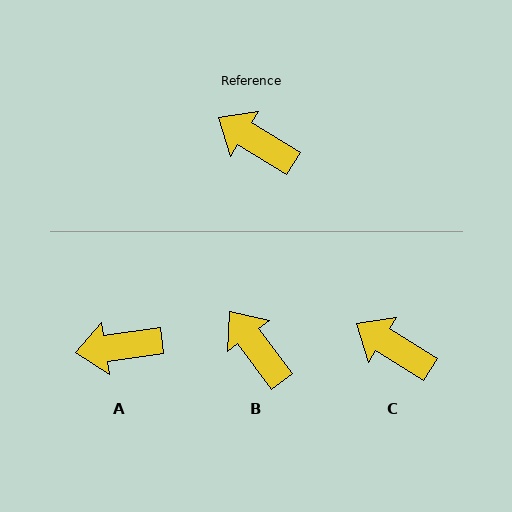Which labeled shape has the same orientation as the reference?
C.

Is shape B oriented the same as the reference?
No, it is off by about 22 degrees.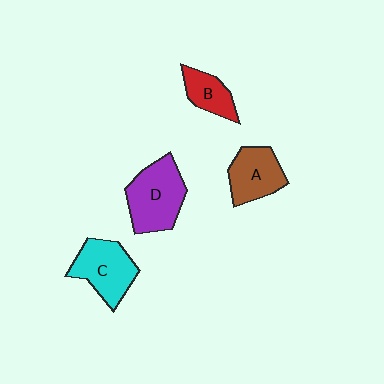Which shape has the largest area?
Shape D (purple).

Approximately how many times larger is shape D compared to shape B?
Approximately 1.9 times.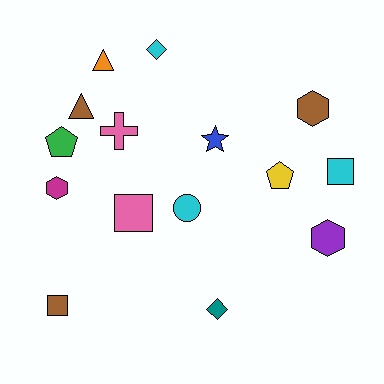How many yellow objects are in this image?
There is 1 yellow object.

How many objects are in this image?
There are 15 objects.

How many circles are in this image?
There is 1 circle.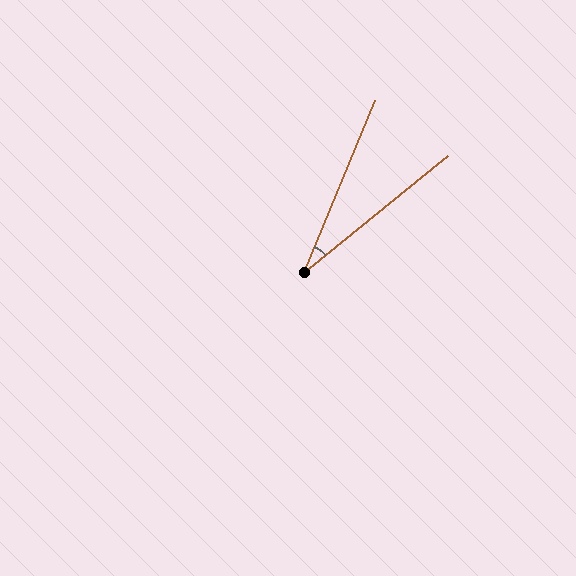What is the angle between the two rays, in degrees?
Approximately 28 degrees.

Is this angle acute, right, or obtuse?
It is acute.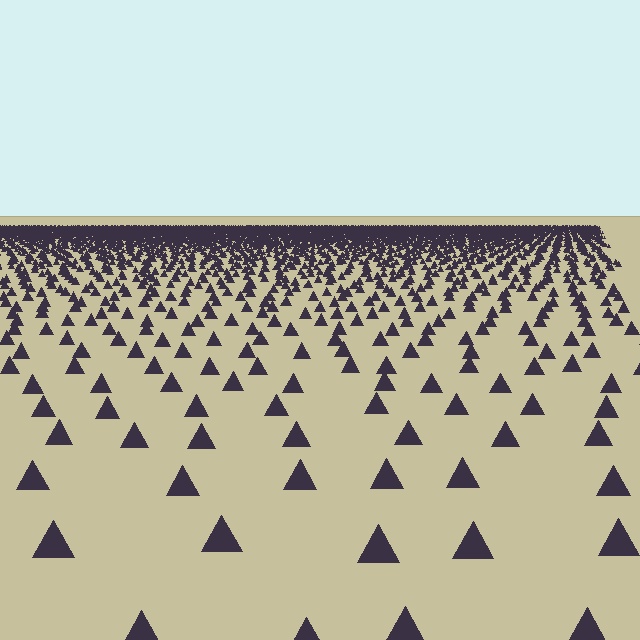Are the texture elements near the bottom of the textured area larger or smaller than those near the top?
Larger. Near the bottom, elements are closer to the viewer and appear at a bigger on-screen size.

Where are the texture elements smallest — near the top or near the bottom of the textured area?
Near the top.